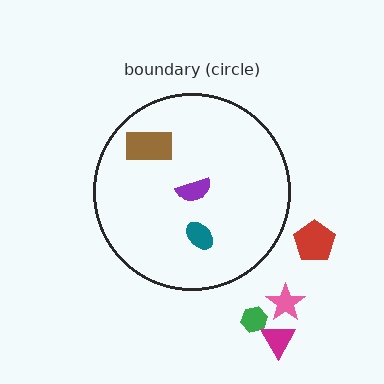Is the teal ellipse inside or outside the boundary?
Inside.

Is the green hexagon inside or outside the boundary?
Outside.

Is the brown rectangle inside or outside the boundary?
Inside.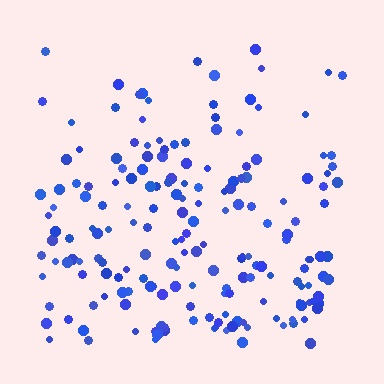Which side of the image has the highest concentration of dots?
The bottom.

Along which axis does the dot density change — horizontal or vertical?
Vertical.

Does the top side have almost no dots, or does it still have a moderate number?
Still a moderate number, just noticeably fewer than the bottom.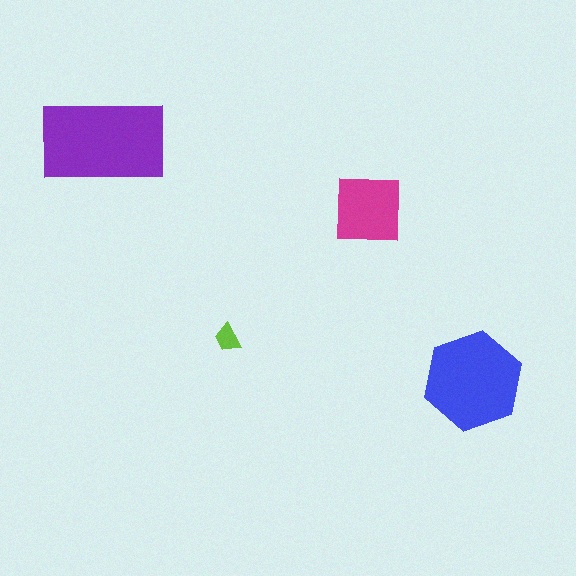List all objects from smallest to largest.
The lime trapezoid, the magenta square, the blue hexagon, the purple rectangle.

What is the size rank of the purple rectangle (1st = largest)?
1st.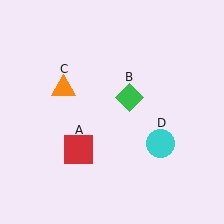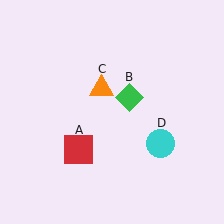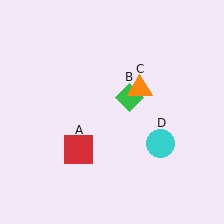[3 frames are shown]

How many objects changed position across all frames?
1 object changed position: orange triangle (object C).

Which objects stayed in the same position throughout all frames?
Red square (object A) and green diamond (object B) and cyan circle (object D) remained stationary.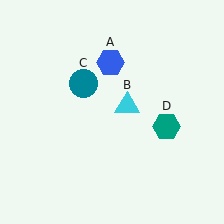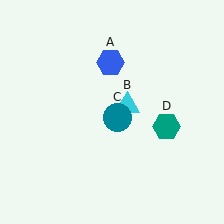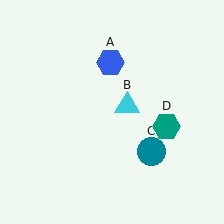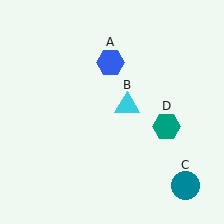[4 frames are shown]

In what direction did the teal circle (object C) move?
The teal circle (object C) moved down and to the right.